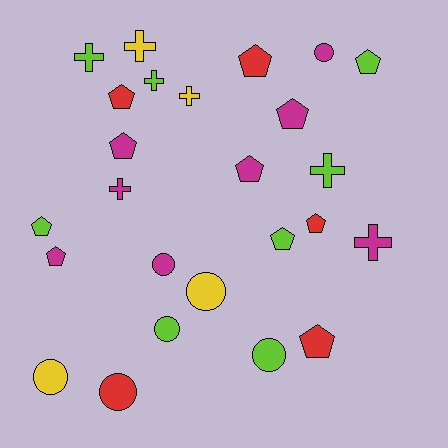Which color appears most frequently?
Magenta, with 8 objects.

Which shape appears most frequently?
Pentagon, with 11 objects.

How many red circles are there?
There is 1 red circle.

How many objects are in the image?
There are 25 objects.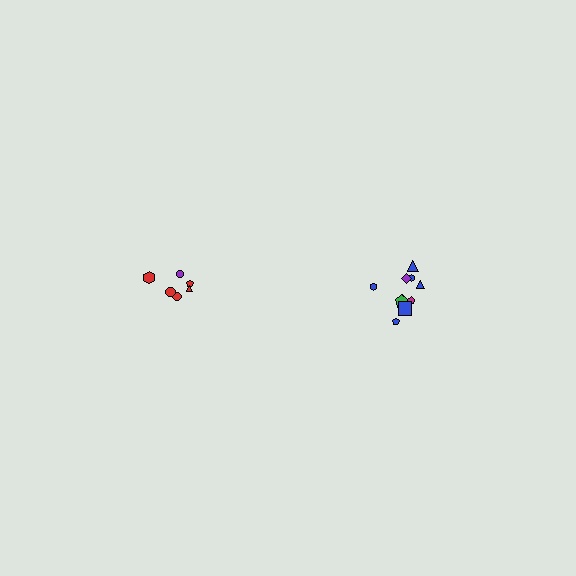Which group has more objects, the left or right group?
The right group.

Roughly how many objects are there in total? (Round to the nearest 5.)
Roughly 15 objects in total.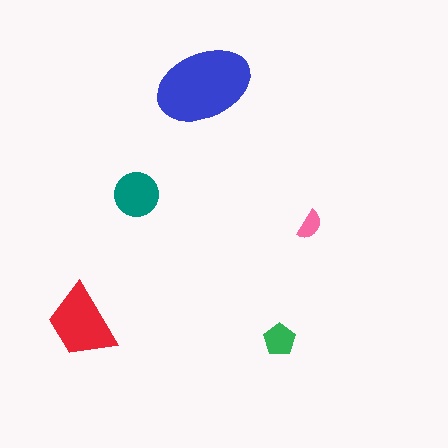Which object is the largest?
The blue ellipse.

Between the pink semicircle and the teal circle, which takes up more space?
The teal circle.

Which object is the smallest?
The pink semicircle.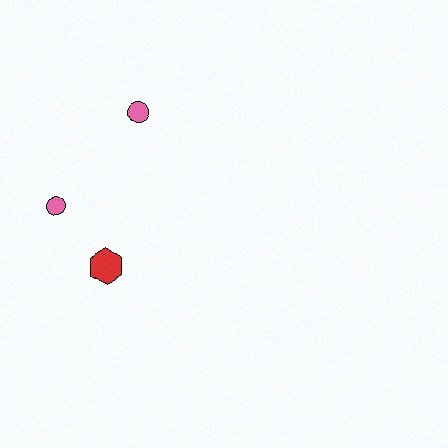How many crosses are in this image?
There are no crosses.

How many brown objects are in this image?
There are no brown objects.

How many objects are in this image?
There are 3 objects.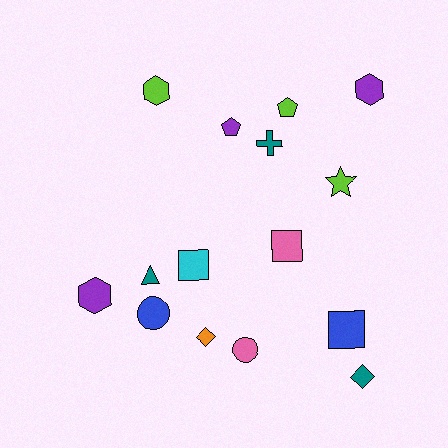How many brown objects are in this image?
There are no brown objects.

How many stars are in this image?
There is 1 star.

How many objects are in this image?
There are 15 objects.